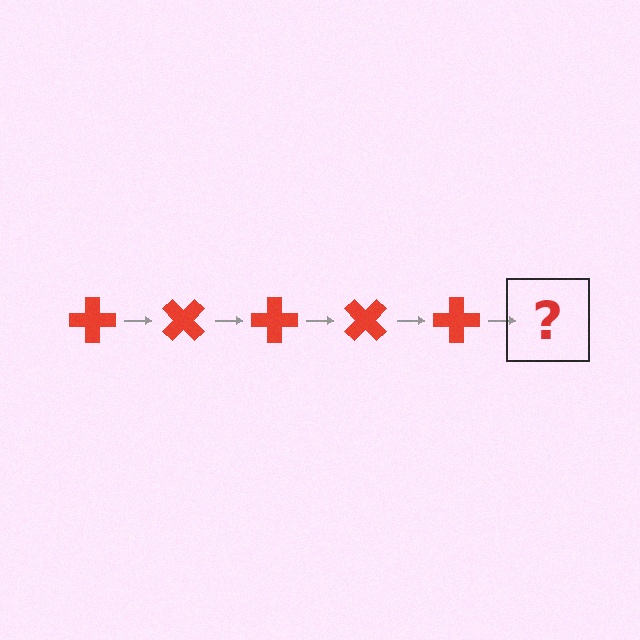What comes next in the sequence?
The next element should be a red cross rotated 225 degrees.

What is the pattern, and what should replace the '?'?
The pattern is that the cross rotates 45 degrees each step. The '?' should be a red cross rotated 225 degrees.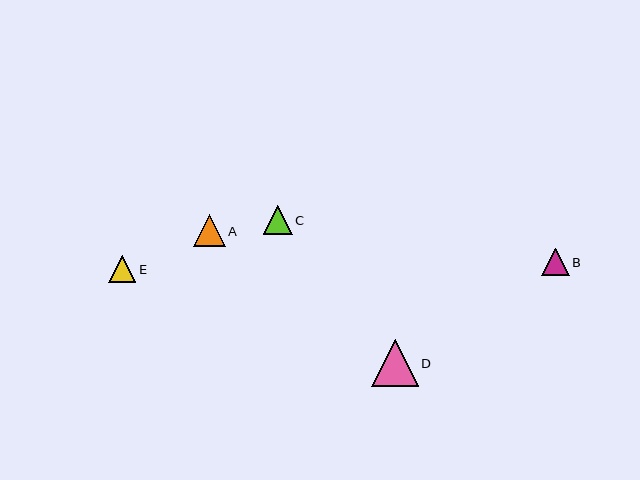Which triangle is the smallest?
Triangle E is the smallest with a size of approximately 27 pixels.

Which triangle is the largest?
Triangle D is the largest with a size of approximately 47 pixels.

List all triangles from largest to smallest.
From largest to smallest: D, A, C, B, E.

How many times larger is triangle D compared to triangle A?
Triangle D is approximately 1.5 times the size of triangle A.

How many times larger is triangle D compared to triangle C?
Triangle D is approximately 1.6 times the size of triangle C.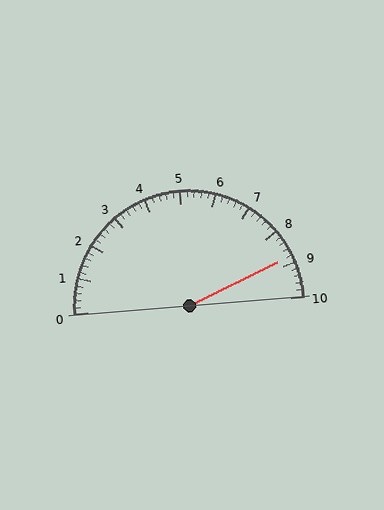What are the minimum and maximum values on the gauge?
The gauge ranges from 0 to 10.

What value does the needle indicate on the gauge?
The needle indicates approximately 8.8.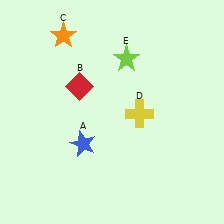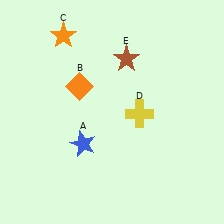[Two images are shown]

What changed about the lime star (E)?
In Image 1, E is lime. In Image 2, it changed to brown.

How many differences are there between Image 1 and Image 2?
There are 2 differences between the two images.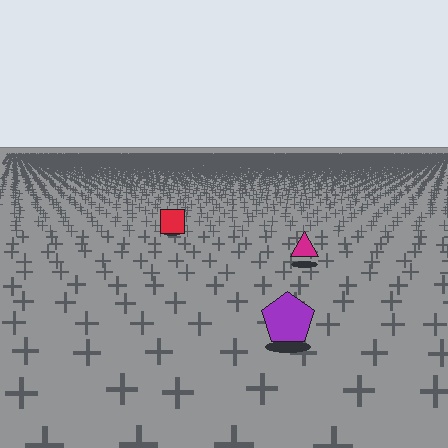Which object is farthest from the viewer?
The red square is farthest from the viewer. It appears smaller and the ground texture around it is denser.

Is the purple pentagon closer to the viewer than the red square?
Yes. The purple pentagon is closer — you can tell from the texture gradient: the ground texture is coarser near it.